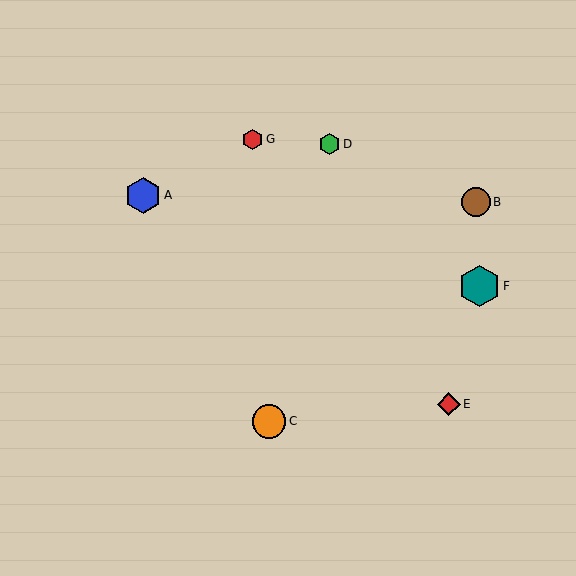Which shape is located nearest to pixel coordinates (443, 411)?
The red diamond (labeled E) at (449, 404) is nearest to that location.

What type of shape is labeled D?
Shape D is a green hexagon.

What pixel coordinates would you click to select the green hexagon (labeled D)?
Click at (329, 144) to select the green hexagon D.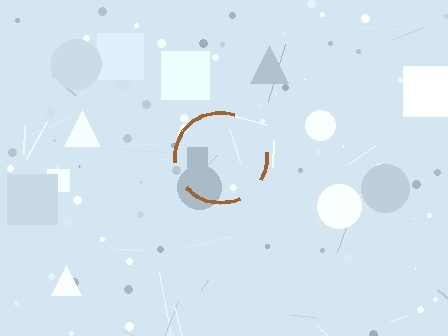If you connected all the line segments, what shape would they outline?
They would outline a circle.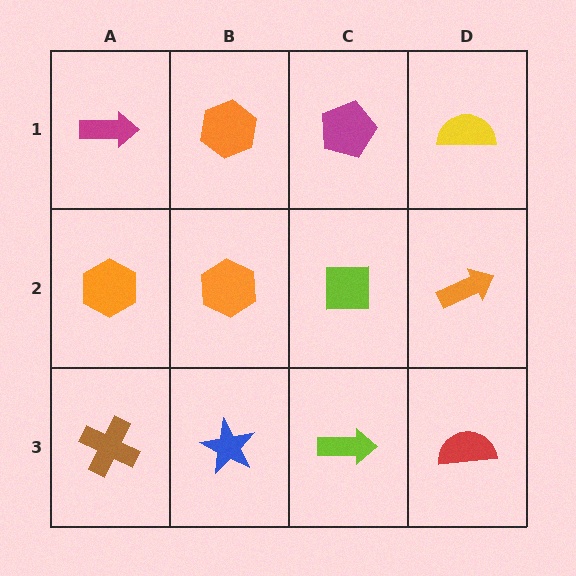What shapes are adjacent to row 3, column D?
An orange arrow (row 2, column D), a lime arrow (row 3, column C).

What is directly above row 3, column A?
An orange hexagon.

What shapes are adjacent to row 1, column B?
An orange hexagon (row 2, column B), a magenta arrow (row 1, column A), a magenta pentagon (row 1, column C).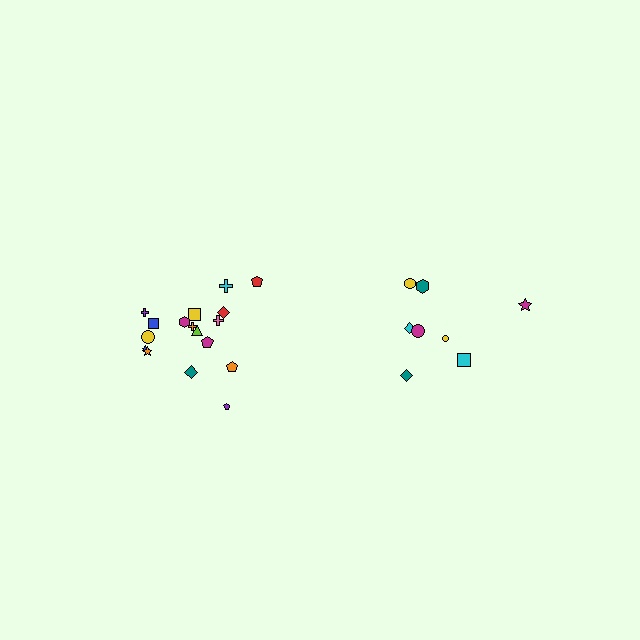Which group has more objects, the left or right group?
The left group.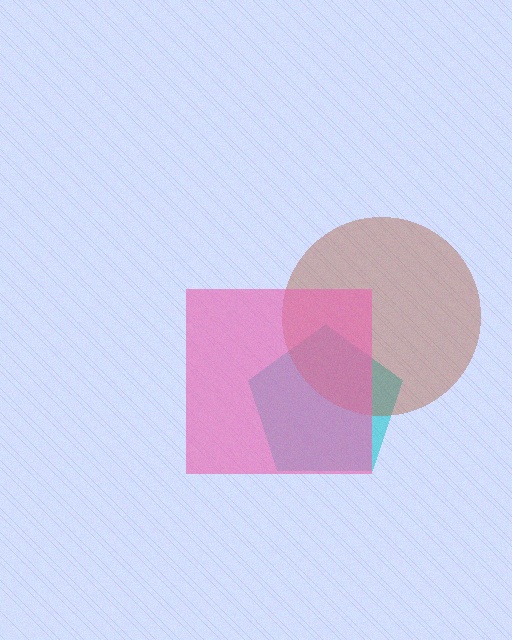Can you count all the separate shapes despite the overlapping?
Yes, there are 3 separate shapes.